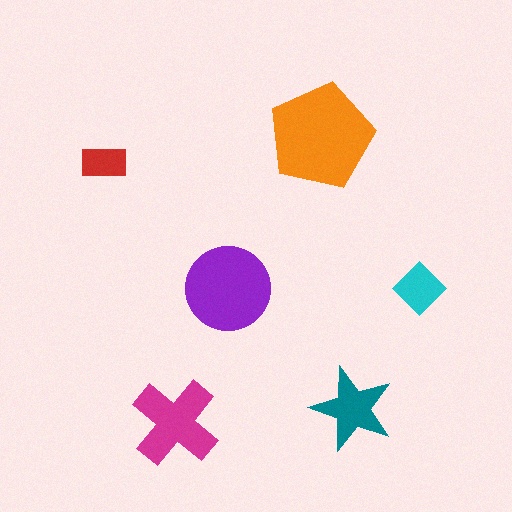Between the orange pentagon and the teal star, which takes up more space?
The orange pentagon.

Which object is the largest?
The orange pentagon.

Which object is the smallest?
The red rectangle.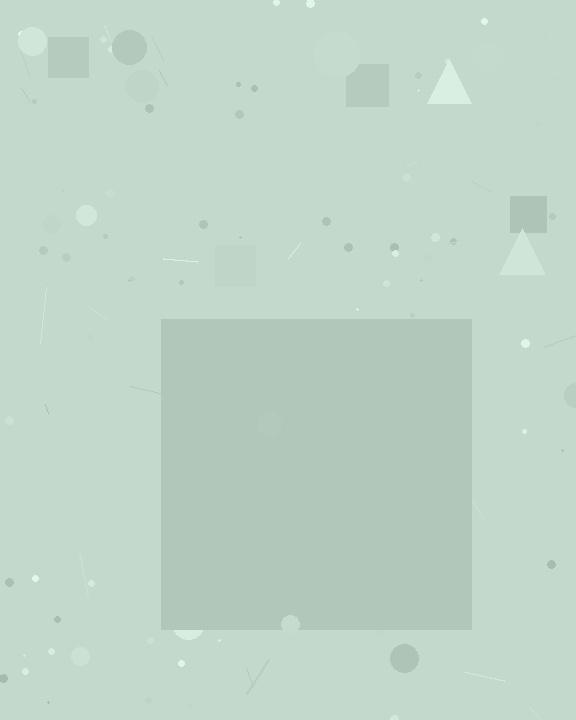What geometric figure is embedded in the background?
A square is embedded in the background.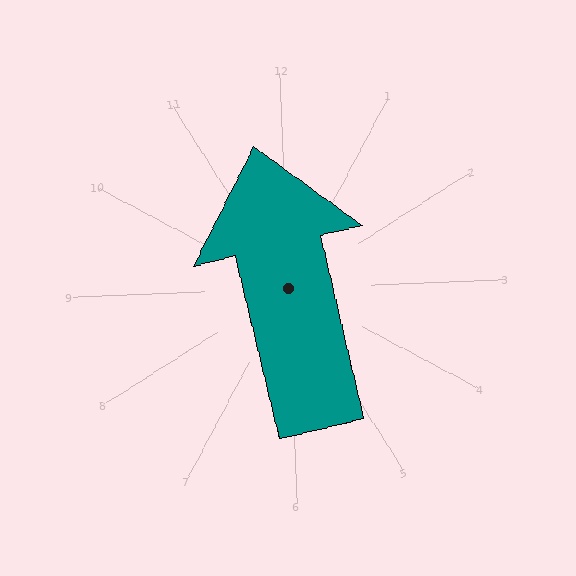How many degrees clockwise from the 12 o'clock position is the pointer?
Approximately 349 degrees.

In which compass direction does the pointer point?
North.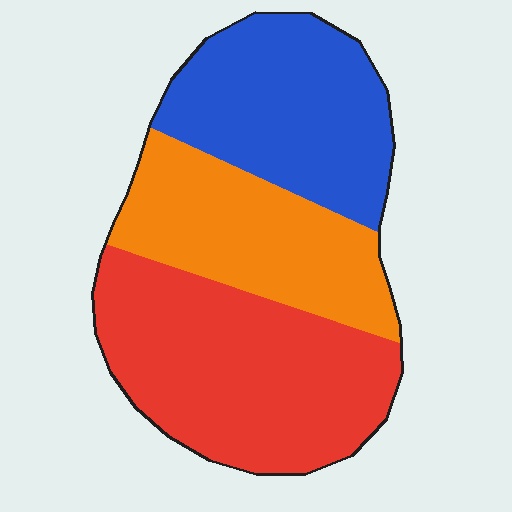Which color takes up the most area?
Red, at roughly 40%.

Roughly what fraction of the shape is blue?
Blue covers roughly 30% of the shape.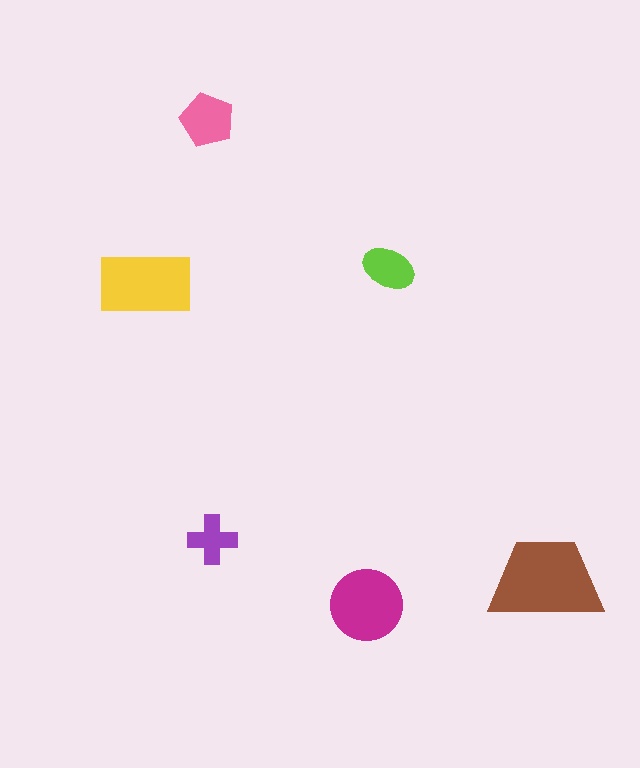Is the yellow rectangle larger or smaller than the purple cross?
Larger.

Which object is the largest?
The brown trapezoid.